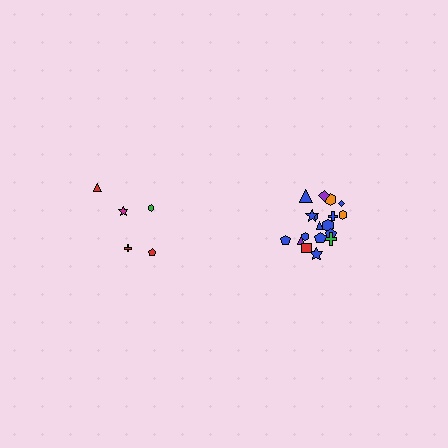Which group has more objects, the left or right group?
The right group.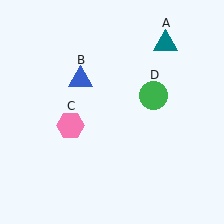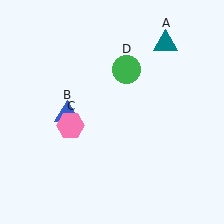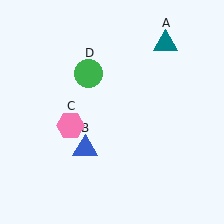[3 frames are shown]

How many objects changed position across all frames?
2 objects changed position: blue triangle (object B), green circle (object D).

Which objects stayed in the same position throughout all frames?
Teal triangle (object A) and pink hexagon (object C) remained stationary.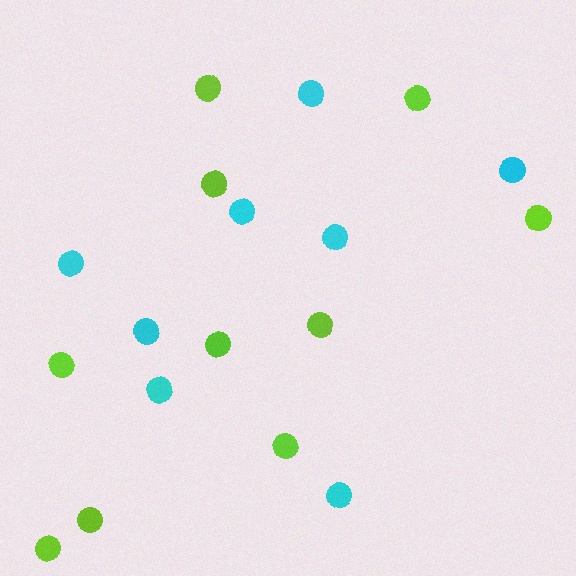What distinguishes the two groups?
There are 2 groups: one group of lime circles (10) and one group of cyan circles (8).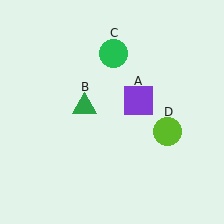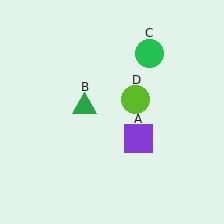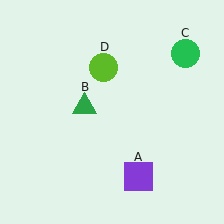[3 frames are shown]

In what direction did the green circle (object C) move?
The green circle (object C) moved right.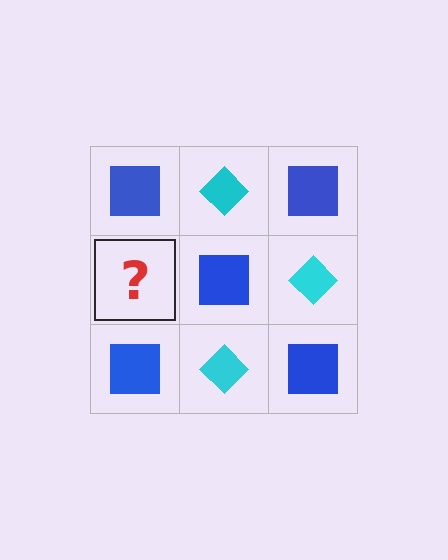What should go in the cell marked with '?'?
The missing cell should contain a cyan diamond.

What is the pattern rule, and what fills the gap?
The rule is that it alternates blue square and cyan diamond in a checkerboard pattern. The gap should be filled with a cyan diamond.